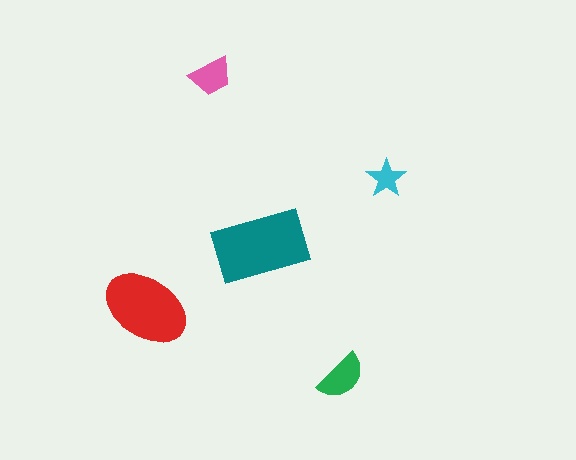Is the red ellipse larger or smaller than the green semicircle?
Larger.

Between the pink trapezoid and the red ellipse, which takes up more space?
The red ellipse.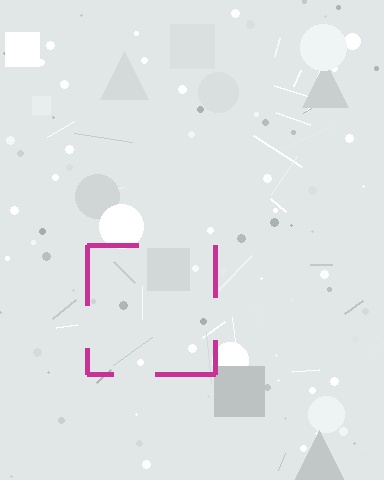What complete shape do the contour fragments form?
The contour fragments form a square.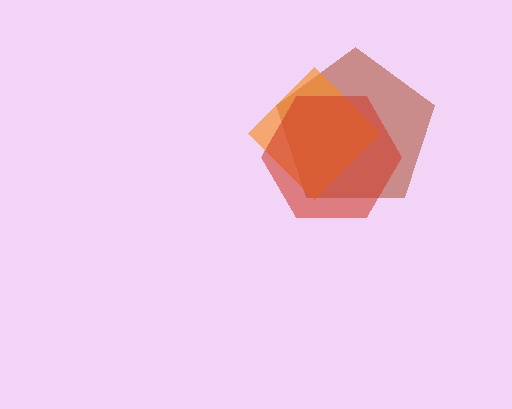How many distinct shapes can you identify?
There are 3 distinct shapes: a brown pentagon, an orange diamond, a red hexagon.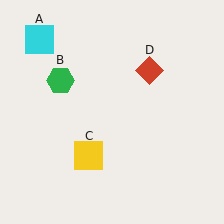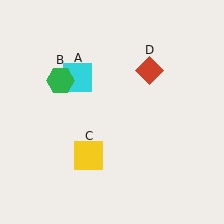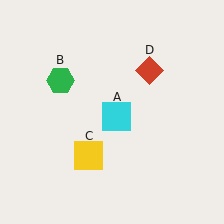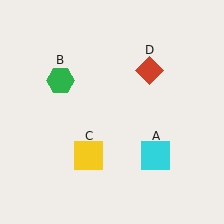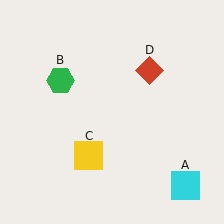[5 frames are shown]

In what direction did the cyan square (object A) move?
The cyan square (object A) moved down and to the right.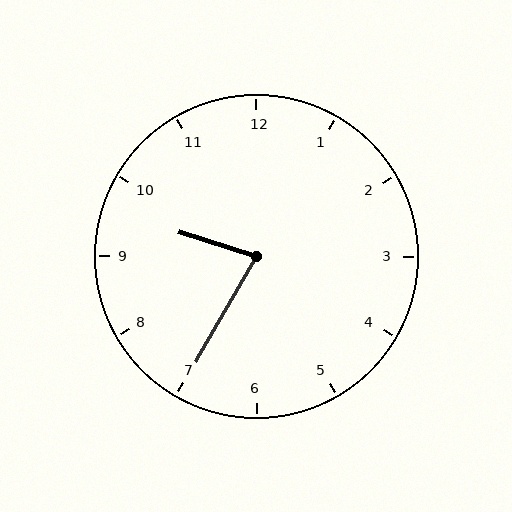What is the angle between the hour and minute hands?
Approximately 78 degrees.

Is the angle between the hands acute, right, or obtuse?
It is acute.